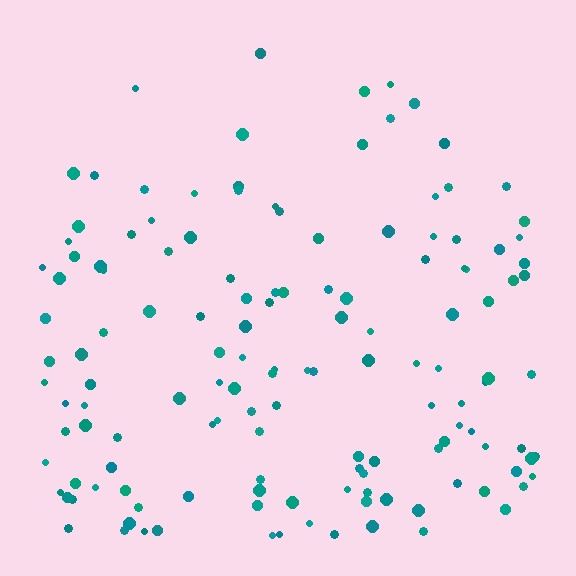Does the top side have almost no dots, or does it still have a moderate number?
Still a moderate number, just noticeably fewer than the bottom.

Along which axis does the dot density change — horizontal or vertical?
Vertical.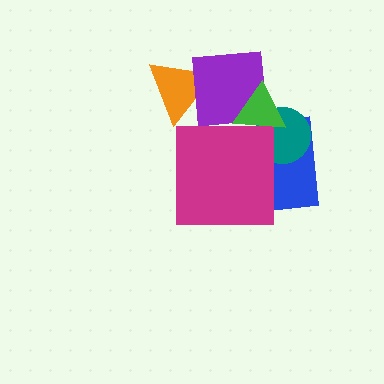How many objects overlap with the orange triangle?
1 object overlaps with the orange triangle.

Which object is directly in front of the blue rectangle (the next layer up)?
The teal circle is directly in front of the blue rectangle.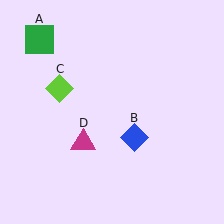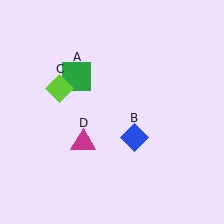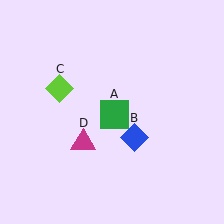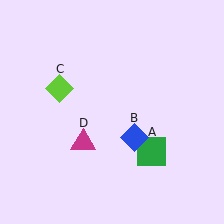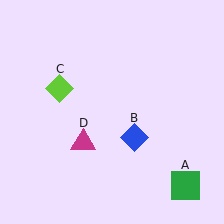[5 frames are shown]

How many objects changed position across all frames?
1 object changed position: green square (object A).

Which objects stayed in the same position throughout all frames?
Blue diamond (object B) and lime diamond (object C) and magenta triangle (object D) remained stationary.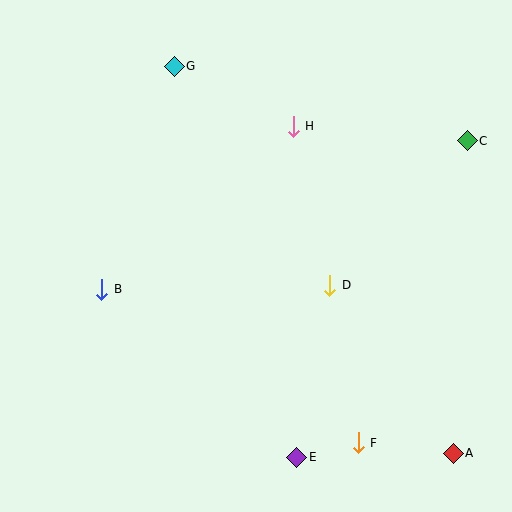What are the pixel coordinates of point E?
Point E is at (297, 457).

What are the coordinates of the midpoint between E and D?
The midpoint between E and D is at (313, 371).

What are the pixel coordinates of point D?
Point D is at (329, 285).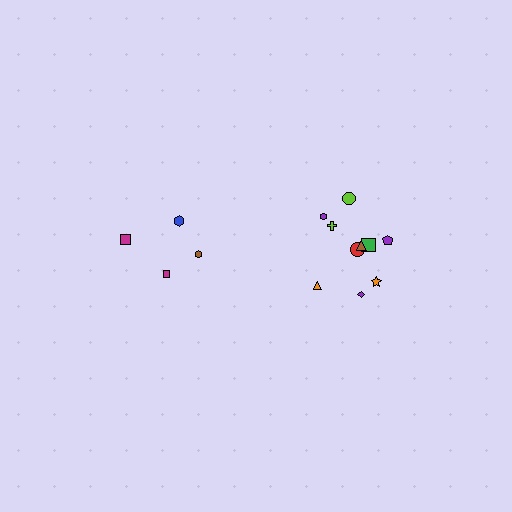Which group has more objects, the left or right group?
The right group.